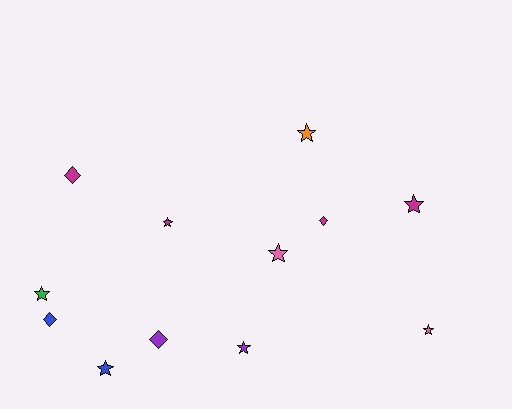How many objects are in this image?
There are 12 objects.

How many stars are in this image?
There are 8 stars.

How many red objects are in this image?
There are no red objects.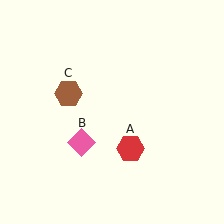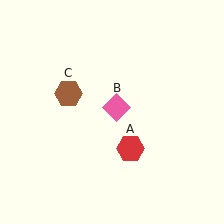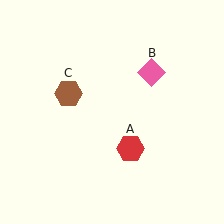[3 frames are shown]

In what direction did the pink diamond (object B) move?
The pink diamond (object B) moved up and to the right.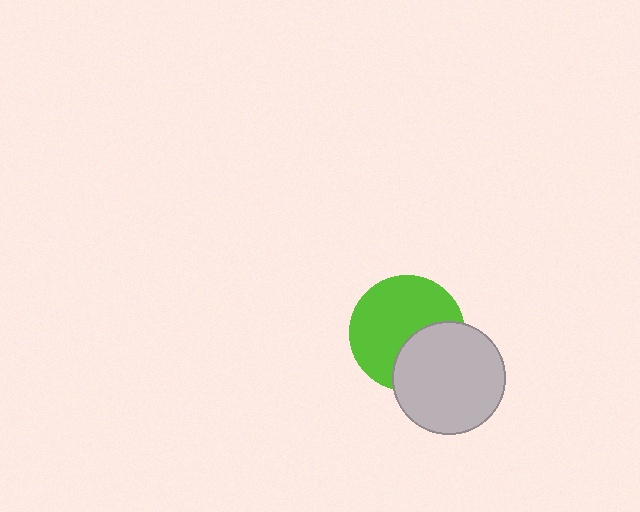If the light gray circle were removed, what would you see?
You would see the complete lime circle.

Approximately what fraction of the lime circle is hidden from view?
Roughly 35% of the lime circle is hidden behind the light gray circle.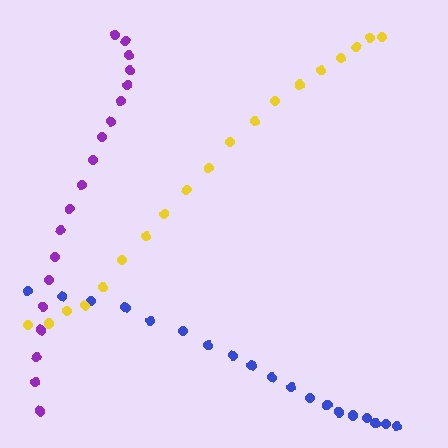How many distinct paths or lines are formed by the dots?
There are 3 distinct paths.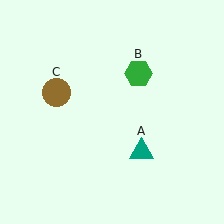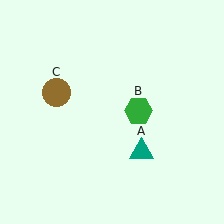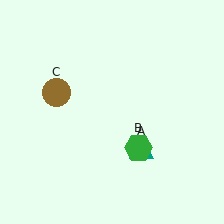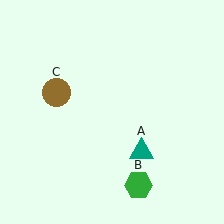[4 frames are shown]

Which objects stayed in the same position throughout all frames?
Teal triangle (object A) and brown circle (object C) remained stationary.